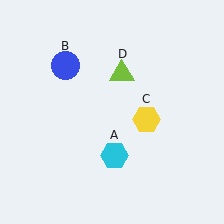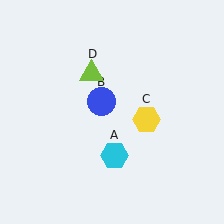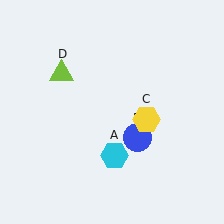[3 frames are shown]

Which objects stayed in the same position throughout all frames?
Cyan hexagon (object A) and yellow hexagon (object C) remained stationary.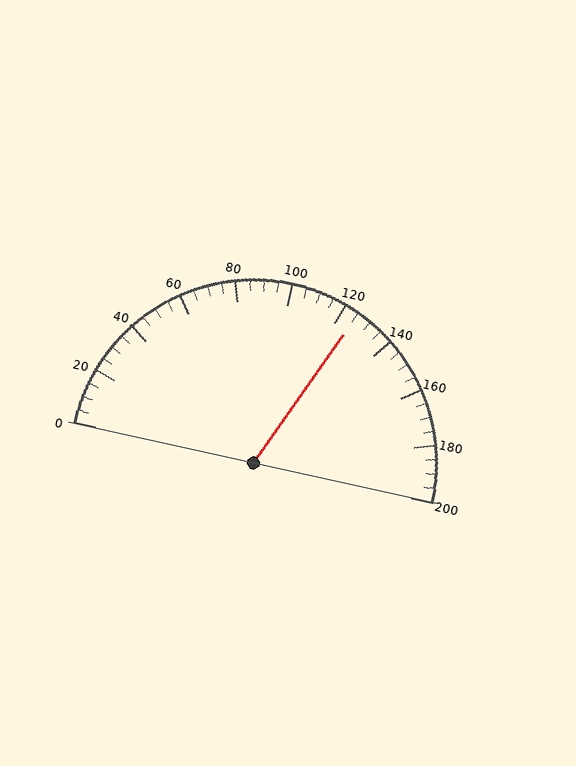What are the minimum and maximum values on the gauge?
The gauge ranges from 0 to 200.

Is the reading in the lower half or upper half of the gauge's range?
The reading is in the upper half of the range (0 to 200).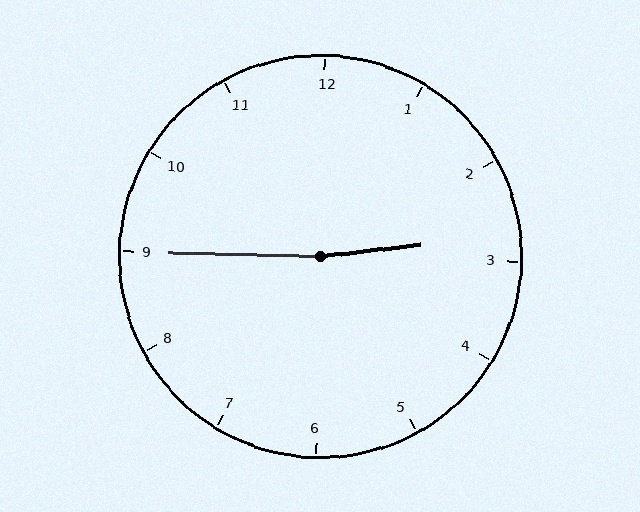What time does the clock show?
2:45.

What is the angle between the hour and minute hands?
Approximately 172 degrees.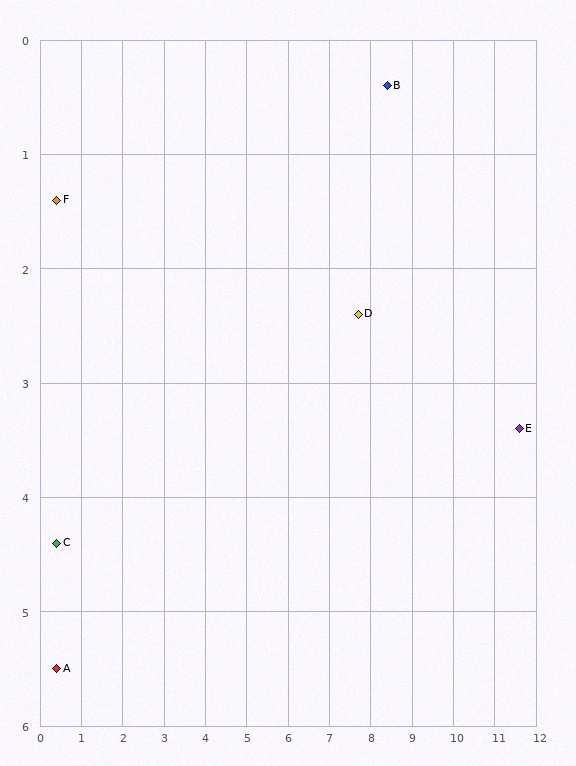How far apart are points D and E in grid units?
Points D and E are about 4.0 grid units apart.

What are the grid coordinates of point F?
Point F is at approximately (0.4, 1.4).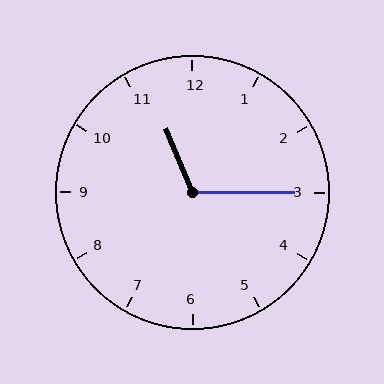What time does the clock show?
11:15.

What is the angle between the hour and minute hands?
Approximately 112 degrees.